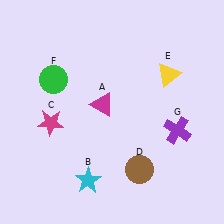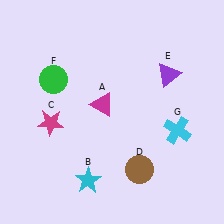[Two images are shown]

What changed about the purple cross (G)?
In Image 1, G is purple. In Image 2, it changed to cyan.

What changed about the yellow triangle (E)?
In Image 1, E is yellow. In Image 2, it changed to purple.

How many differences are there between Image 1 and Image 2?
There are 2 differences between the two images.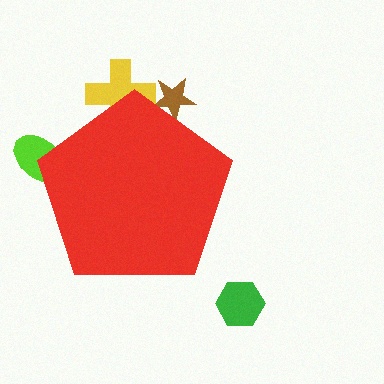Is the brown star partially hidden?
Yes, the brown star is partially hidden behind the red pentagon.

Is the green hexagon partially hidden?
No, the green hexagon is fully visible.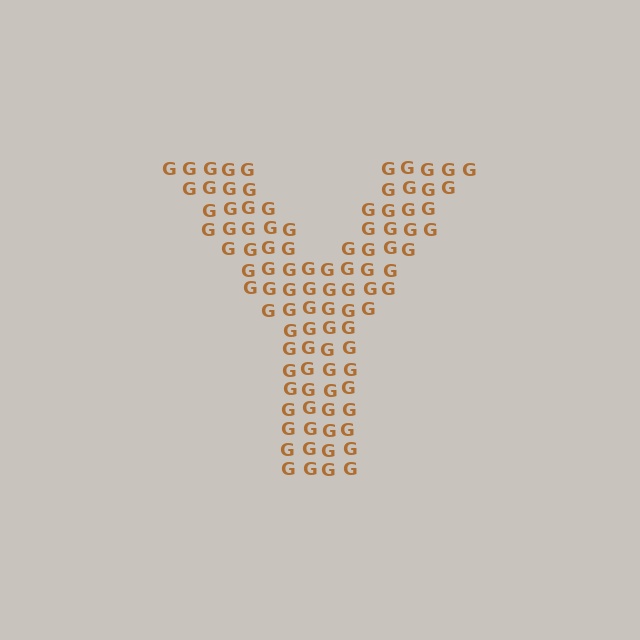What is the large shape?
The large shape is the letter Y.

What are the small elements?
The small elements are letter G's.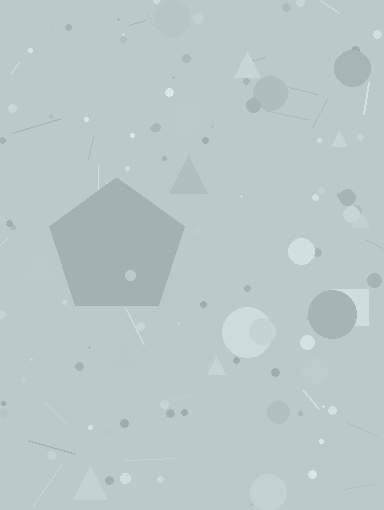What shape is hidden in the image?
A pentagon is hidden in the image.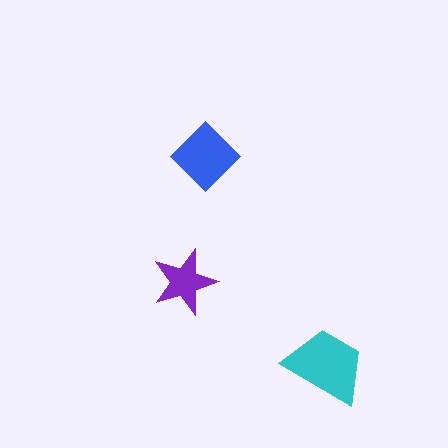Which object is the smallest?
The purple star.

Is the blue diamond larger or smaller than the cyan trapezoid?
Smaller.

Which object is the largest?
The cyan trapezoid.